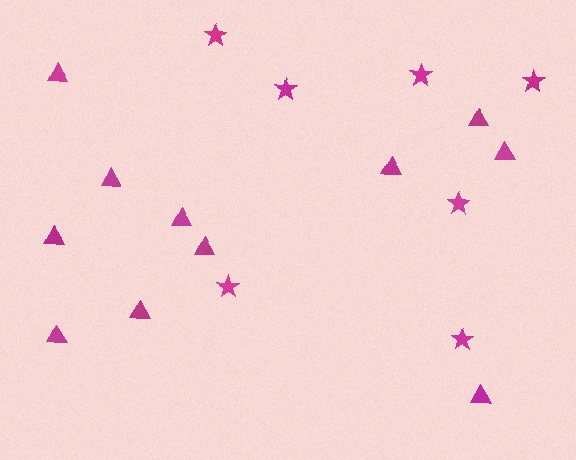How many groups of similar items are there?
There are 2 groups: one group of stars (7) and one group of triangles (11).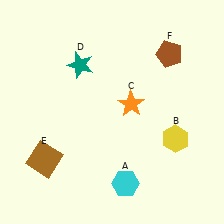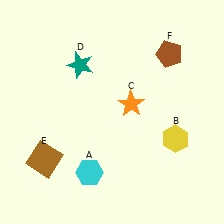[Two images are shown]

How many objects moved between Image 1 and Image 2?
1 object moved between the two images.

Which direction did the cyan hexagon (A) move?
The cyan hexagon (A) moved left.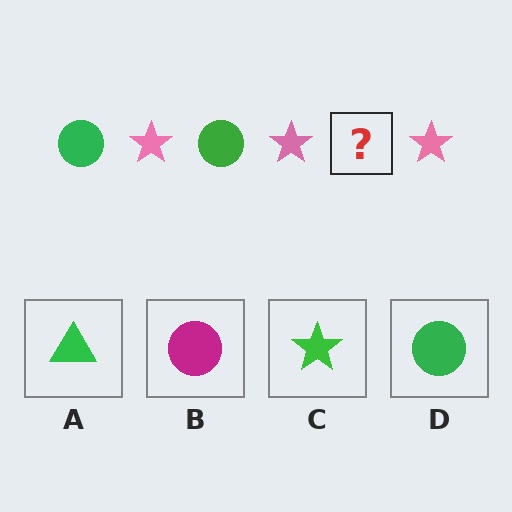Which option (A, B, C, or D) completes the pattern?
D.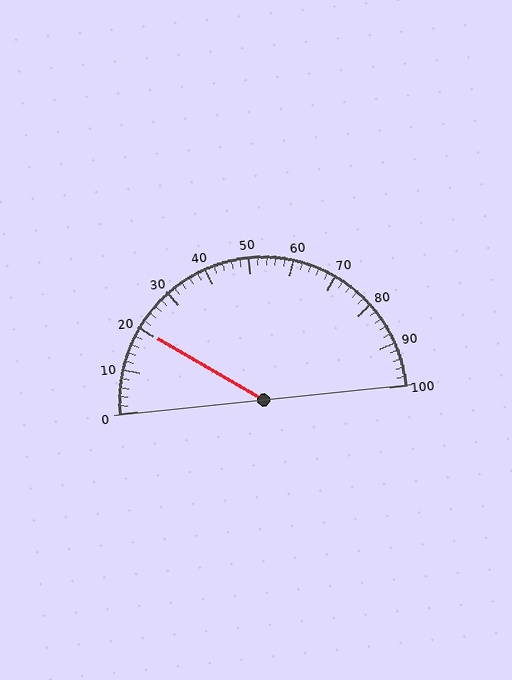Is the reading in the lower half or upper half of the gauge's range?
The reading is in the lower half of the range (0 to 100).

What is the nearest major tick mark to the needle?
The nearest major tick mark is 20.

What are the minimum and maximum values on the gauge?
The gauge ranges from 0 to 100.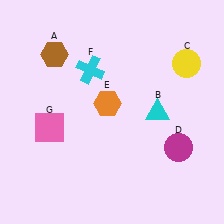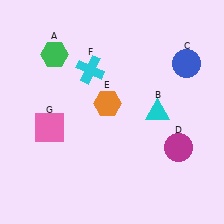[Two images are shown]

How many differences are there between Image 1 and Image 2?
There are 2 differences between the two images.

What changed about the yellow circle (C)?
In Image 1, C is yellow. In Image 2, it changed to blue.